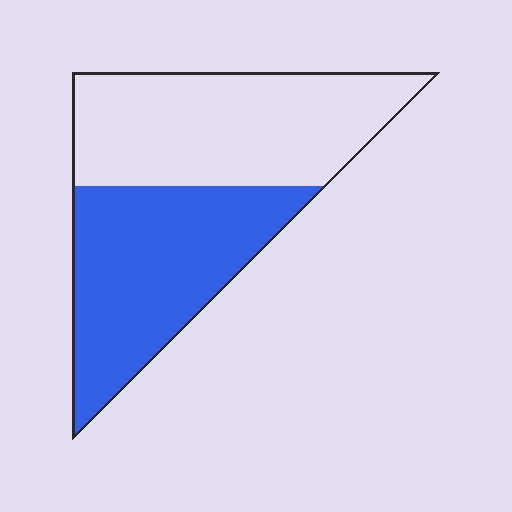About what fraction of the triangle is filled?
About one half (1/2).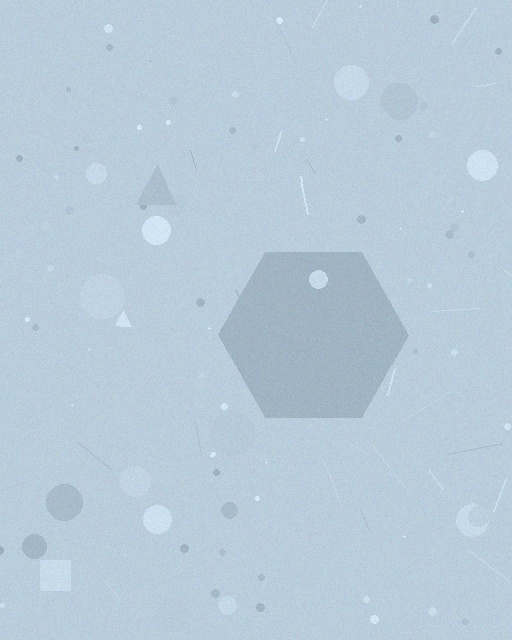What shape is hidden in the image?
A hexagon is hidden in the image.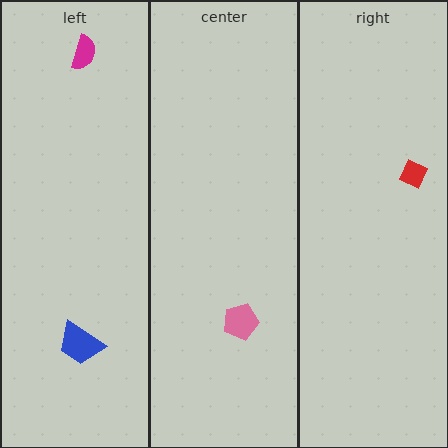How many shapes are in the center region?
1.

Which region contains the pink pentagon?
The center region.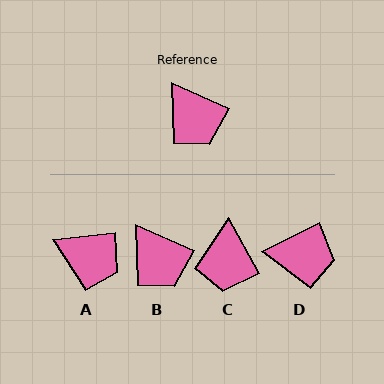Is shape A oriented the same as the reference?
No, it is off by about 31 degrees.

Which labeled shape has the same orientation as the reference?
B.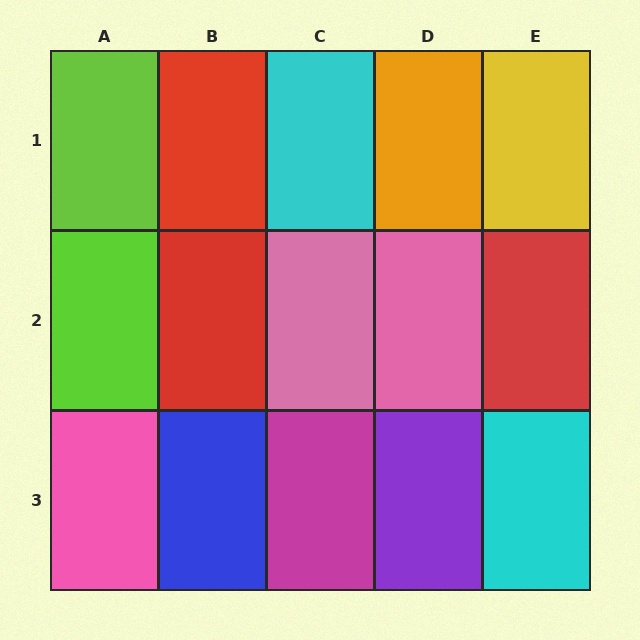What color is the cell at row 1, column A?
Lime.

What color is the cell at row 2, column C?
Pink.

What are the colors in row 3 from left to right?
Pink, blue, magenta, purple, cyan.